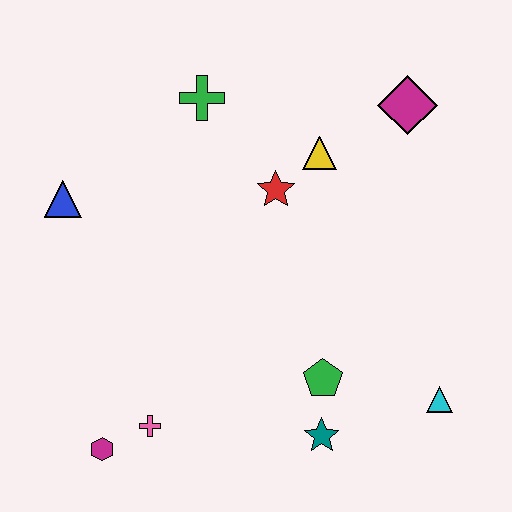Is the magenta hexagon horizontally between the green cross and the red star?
No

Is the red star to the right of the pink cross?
Yes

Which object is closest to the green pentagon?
The teal star is closest to the green pentagon.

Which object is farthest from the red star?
The magenta hexagon is farthest from the red star.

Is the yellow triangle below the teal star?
No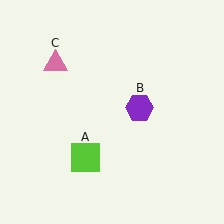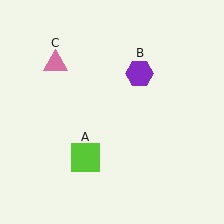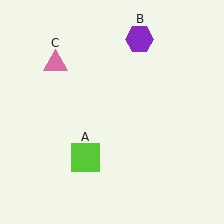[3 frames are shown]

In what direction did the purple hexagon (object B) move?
The purple hexagon (object B) moved up.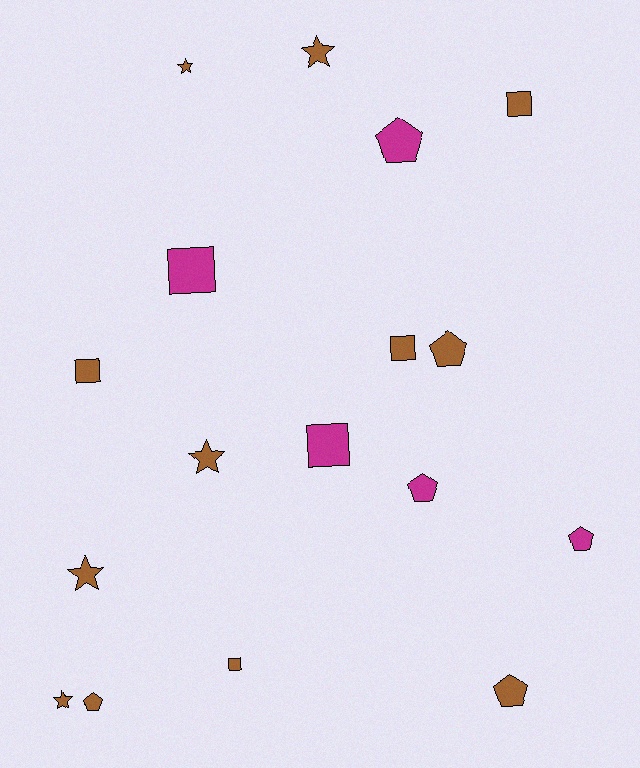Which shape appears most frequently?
Pentagon, with 6 objects.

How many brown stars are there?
There are 5 brown stars.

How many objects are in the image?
There are 17 objects.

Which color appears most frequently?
Brown, with 12 objects.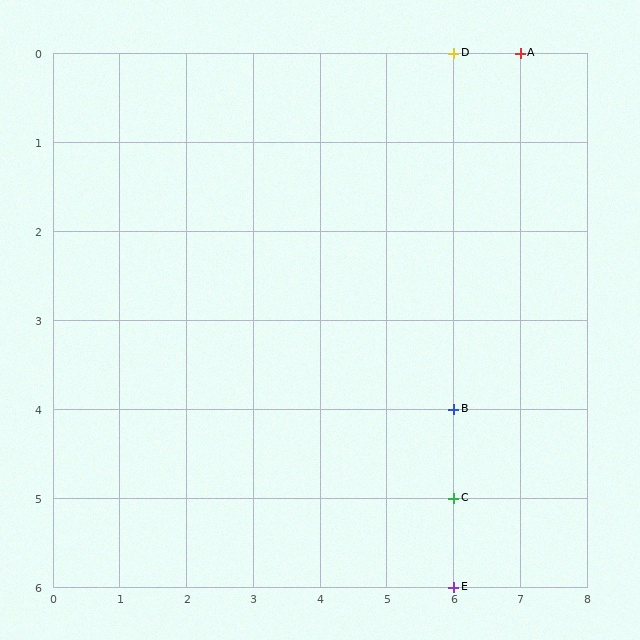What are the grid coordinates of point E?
Point E is at grid coordinates (6, 6).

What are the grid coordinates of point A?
Point A is at grid coordinates (7, 0).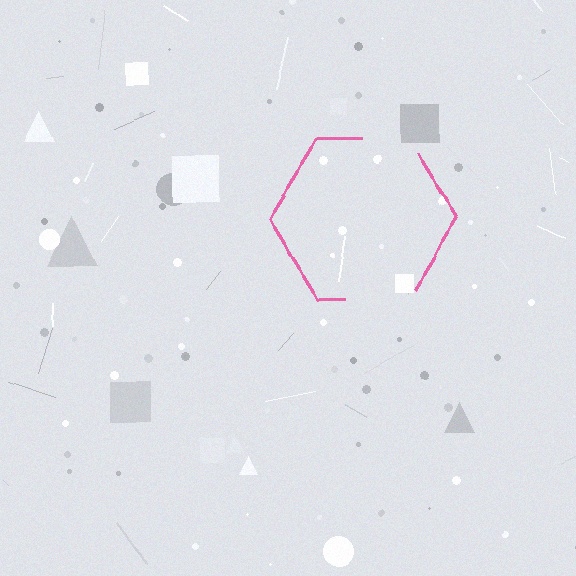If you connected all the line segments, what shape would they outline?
They would outline a hexagon.